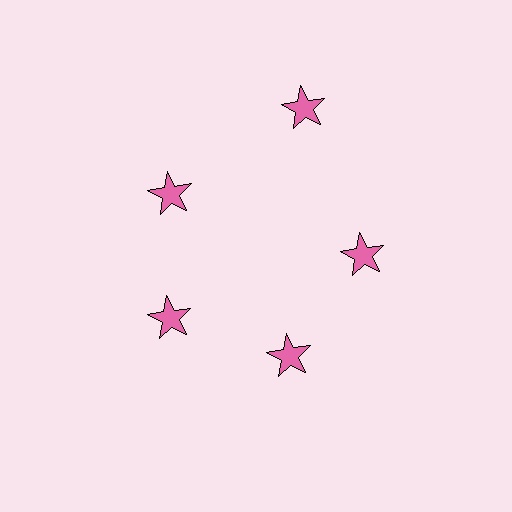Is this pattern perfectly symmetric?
No. The 5 pink stars are arranged in a ring, but one element near the 1 o'clock position is pushed outward from the center, breaking the 5-fold rotational symmetry.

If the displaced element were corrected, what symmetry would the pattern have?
It would have 5-fold rotational symmetry — the pattern would map onto itself every 72 degrees.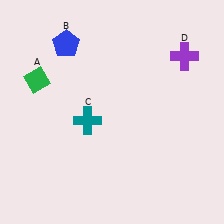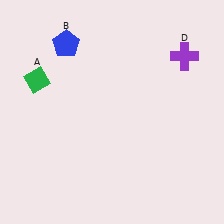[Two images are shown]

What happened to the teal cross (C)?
The teal cross (C) was removed in Image 2. It was in the bottom-left area of Image 1.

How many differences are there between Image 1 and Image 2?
There is 1 difference between the two images.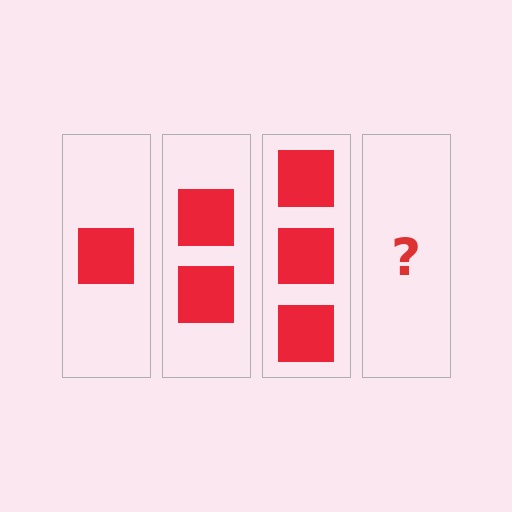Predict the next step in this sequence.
The next step is 4 squares.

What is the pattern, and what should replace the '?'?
The pattern is that each step adds one more square. The '?' should be 4 squares.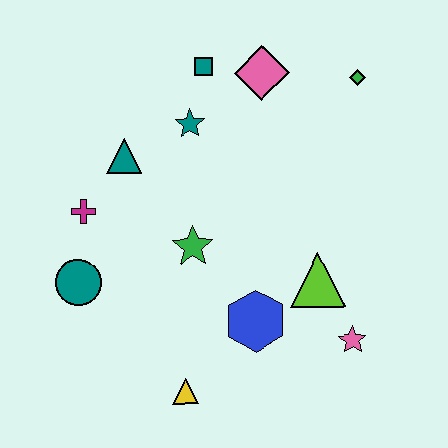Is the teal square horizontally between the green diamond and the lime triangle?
No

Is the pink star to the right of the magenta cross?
Yes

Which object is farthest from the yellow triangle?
The green diamond is farthest from the yellow triangle.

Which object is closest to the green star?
The blue hexagon is closest to the green star.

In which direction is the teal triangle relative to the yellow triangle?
The teal triangle is above the yellow triangle.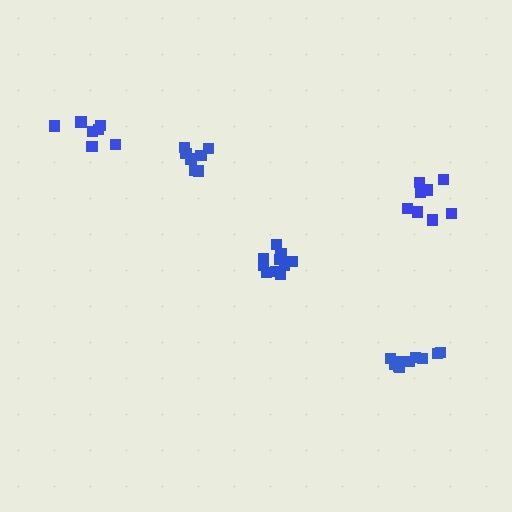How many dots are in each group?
Group 1: 10 dots, Group 2: 8 dots, Group 3: 7 dots, Group 4: 10 dots, Group 5: 7 dots (42 total).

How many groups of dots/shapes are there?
There are 5 groups.